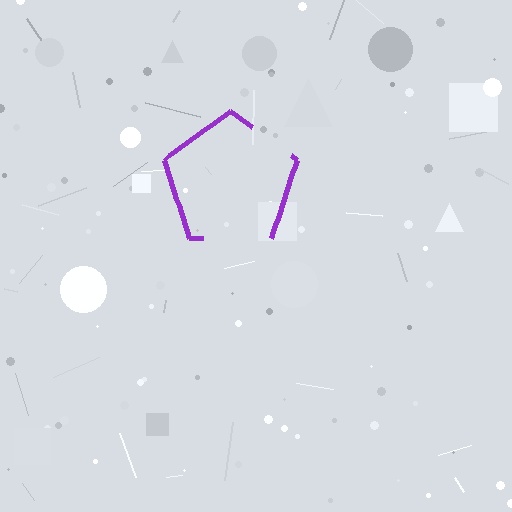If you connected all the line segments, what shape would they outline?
They would outline a pentagon.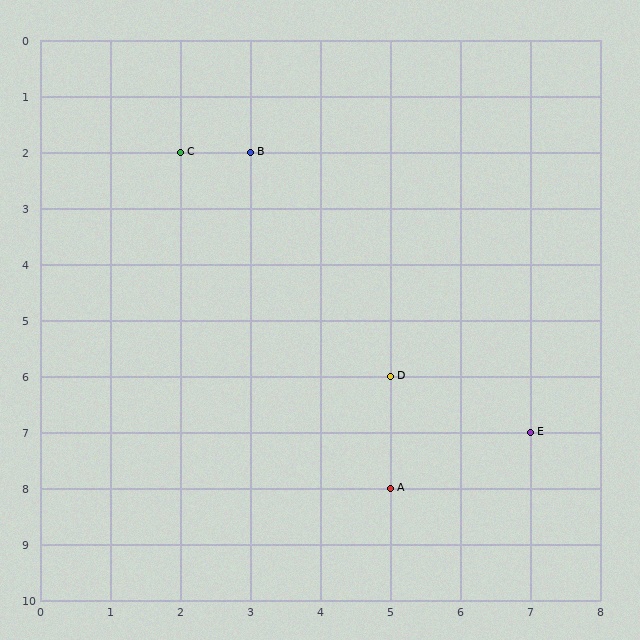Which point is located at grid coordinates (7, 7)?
Point E is at (7, 7).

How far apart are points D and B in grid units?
Points D and B are 2 columns and 4 rows apart (about 4.5 grid units diagonally).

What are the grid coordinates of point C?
Point C is at grid coordinates (2, 2).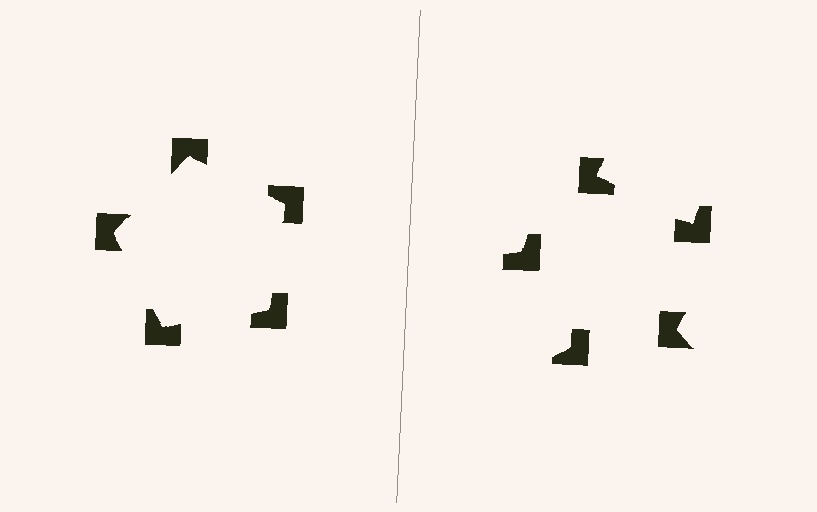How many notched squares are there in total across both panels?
10 — 5 on each side.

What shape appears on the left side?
An illusory pentagon.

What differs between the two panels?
The notched squares are positioned identically on both sides; only the wedge orientations differ. On the left they align to a pentagon; on the right they are misaligned.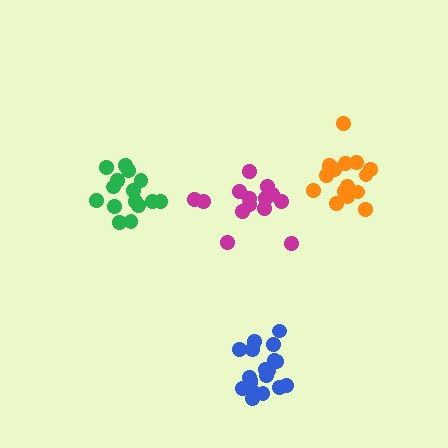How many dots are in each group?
Group 1: 14 dots, Group 2: 20 dots, Group 3: 15 dots, Group 4: 16 dots (65 total).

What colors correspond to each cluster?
The clusters are colored: magenta, blue, green, orange.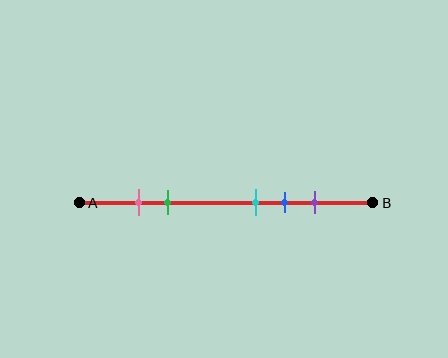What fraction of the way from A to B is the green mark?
The green mark is approximately 30% (0.3) of the way from A to B.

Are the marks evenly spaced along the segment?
No, the marks are not evenly spaced.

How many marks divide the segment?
There are 5 marks dividing the segment.